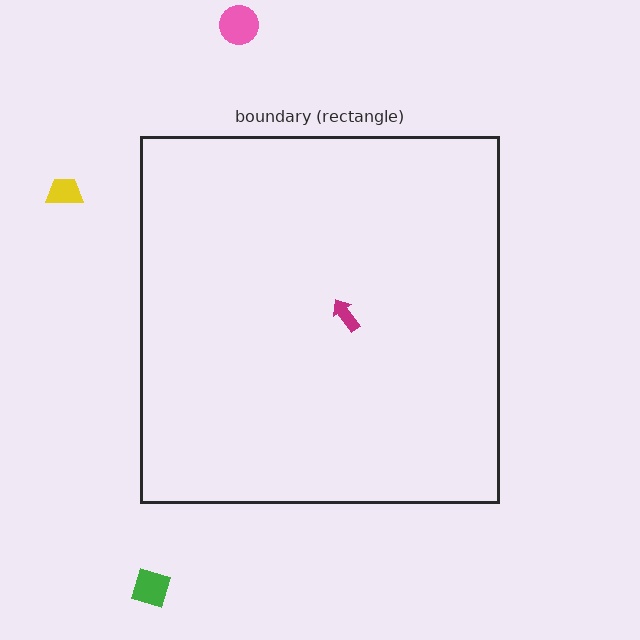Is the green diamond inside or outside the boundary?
Outside.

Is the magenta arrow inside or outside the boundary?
Inside.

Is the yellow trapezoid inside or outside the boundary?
Outside.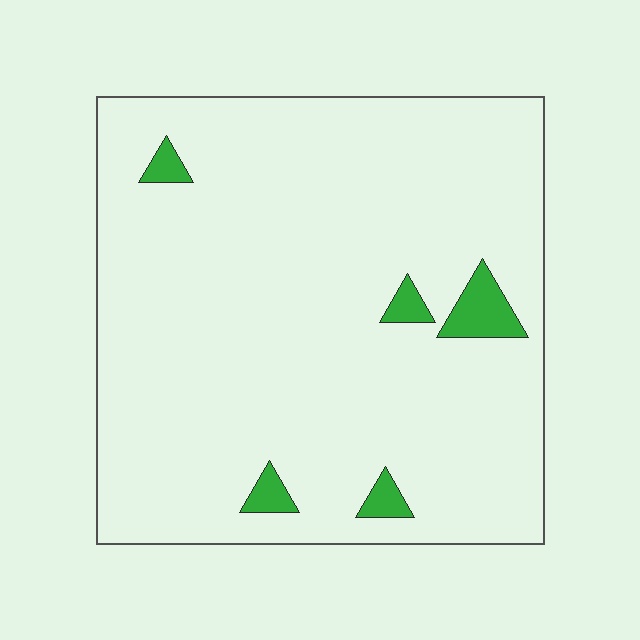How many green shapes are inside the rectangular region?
5.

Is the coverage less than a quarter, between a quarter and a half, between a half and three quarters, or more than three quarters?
Less than a quarter.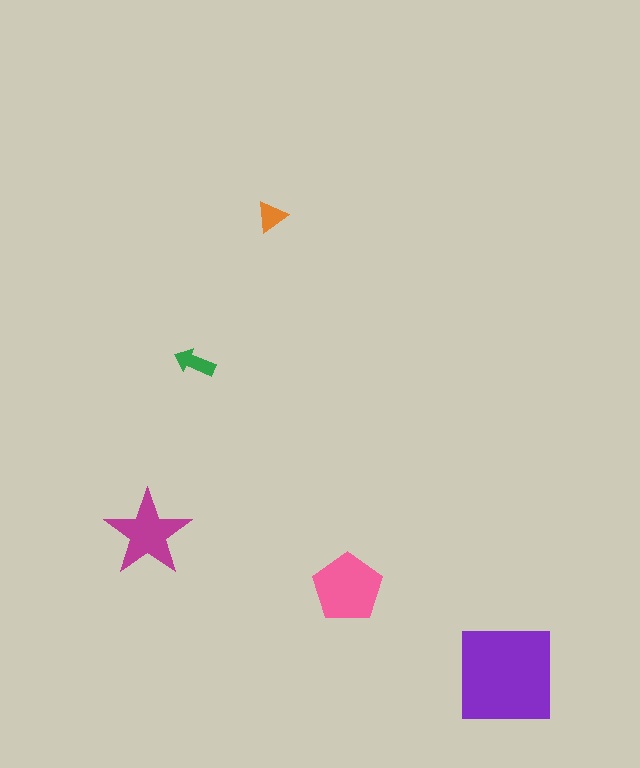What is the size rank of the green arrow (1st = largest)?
4th.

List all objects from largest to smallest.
The purple square, the pink pentagon, the magenta star, the green arrow, the orange triangle.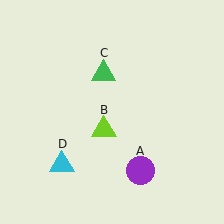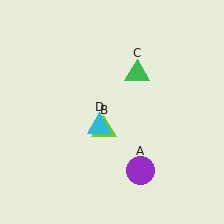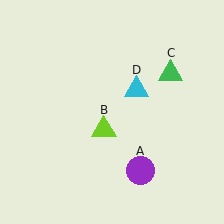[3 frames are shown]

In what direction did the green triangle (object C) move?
The green triangle (object C) moved right.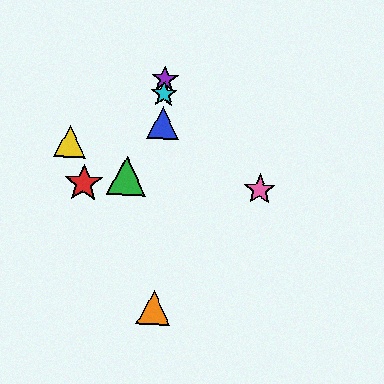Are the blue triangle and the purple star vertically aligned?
Yes, both are at x≈163.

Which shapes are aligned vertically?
The blue triangle, the purple star, the orange triangle, the cyan star are aligned vertically.